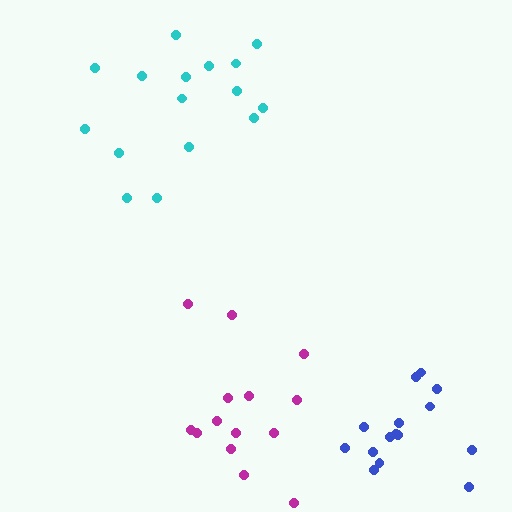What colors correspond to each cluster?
The clusters are colored: magenta, blue, cyan.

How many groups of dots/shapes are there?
There are 3 groups.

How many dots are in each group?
Group 1: 14 dots, Group 2: 15 dots, Group 3: 16 dots (45 total).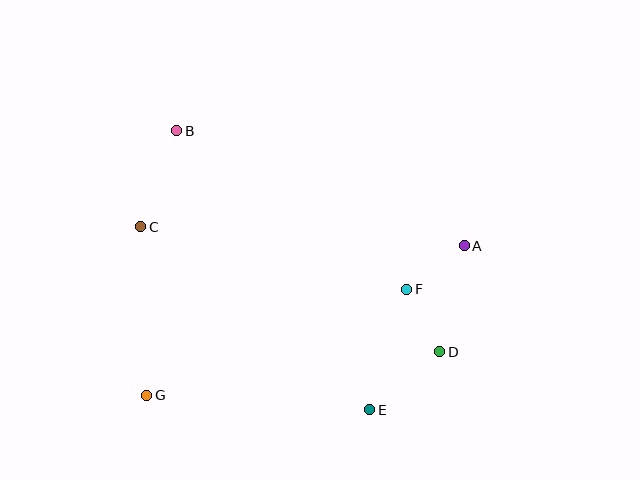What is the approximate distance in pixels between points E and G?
The distance between E and G is approximately 223 pixels.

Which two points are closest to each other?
Points D and F are closest to each other.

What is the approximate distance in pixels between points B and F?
The distance between B and F is approximately 279 pixels.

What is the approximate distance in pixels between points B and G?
The distance between B and G is approximately 266 pixels.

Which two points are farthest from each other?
Points A and G are farthest from each other.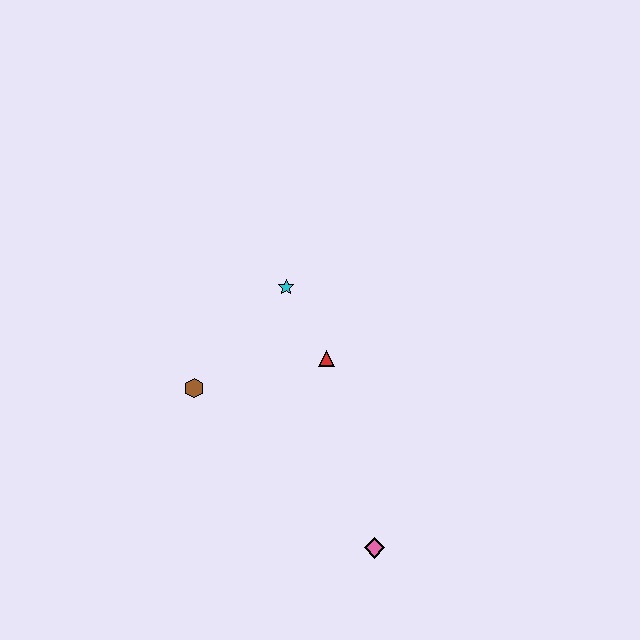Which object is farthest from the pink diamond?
The cyan star is farthest from the pink diamond.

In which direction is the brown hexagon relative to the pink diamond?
The brown hexagon is to the left of the pink diamond.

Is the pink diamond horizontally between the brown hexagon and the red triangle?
No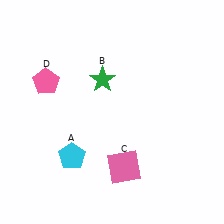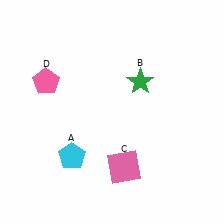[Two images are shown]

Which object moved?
The green star (B) moved right.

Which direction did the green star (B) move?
The green star (B) moved right.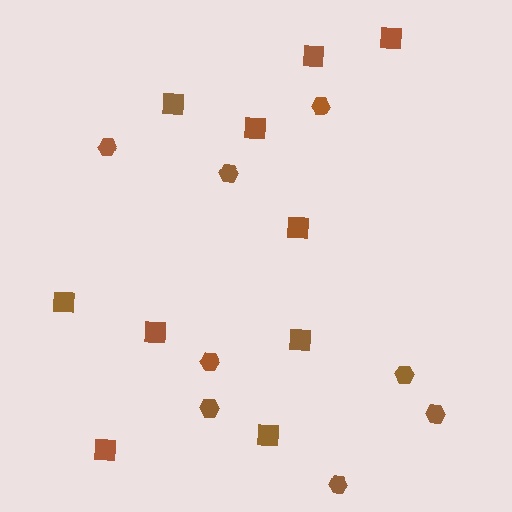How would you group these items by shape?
There are 2 groups: one group of hexagons (8) and one group of squares (10).